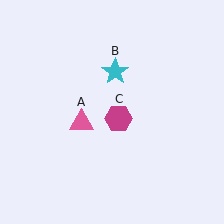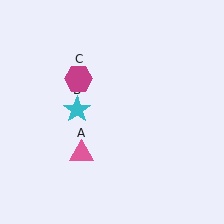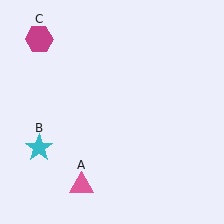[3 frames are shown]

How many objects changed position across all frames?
3 objects changed position: pink triangle (object A), cyan star (object B), magenta hexagon (object C).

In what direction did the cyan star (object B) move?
The cyan star (object B) moved down and to the left.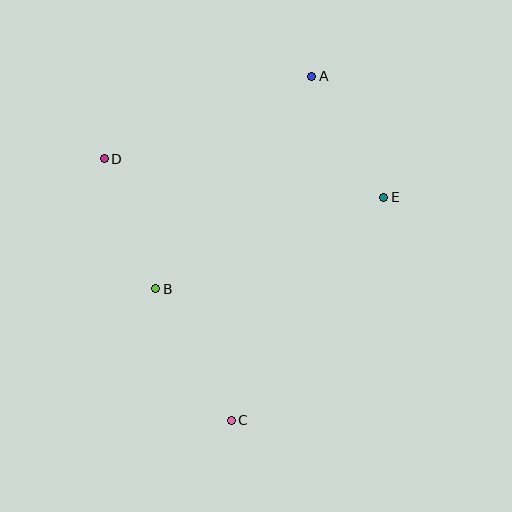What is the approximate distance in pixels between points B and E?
The distance between B and E is approximately 246 pixels.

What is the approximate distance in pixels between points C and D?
The distance between C and D is approximately 291 pixels.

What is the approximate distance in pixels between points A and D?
The distance between A and D is approximately 224 pixels.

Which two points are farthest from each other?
Points A and C are farthest from each other.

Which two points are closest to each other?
Points B and D are closest to each other.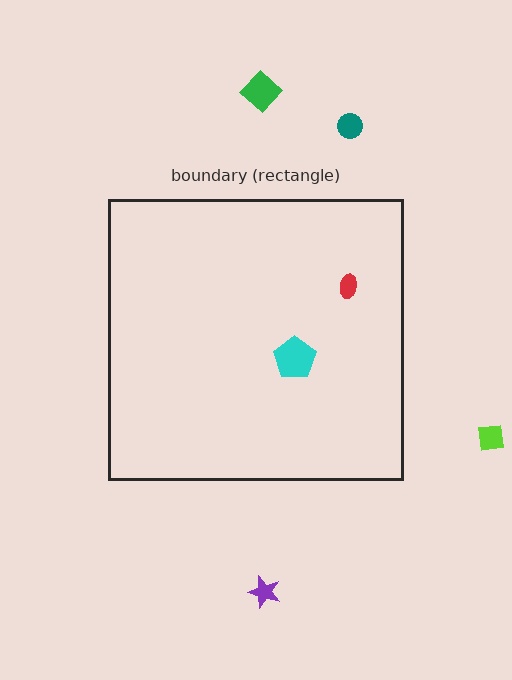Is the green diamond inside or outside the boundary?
Outside.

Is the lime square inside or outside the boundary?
Outside.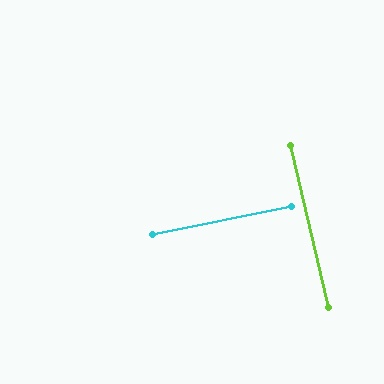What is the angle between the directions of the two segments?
Approximately 88 degrees.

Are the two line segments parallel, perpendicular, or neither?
Perpendicular — they meet at approximately 88°.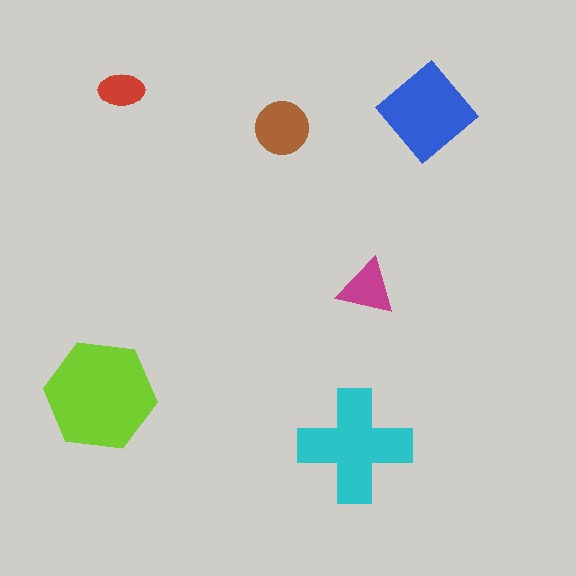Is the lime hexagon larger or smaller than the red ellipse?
Larger.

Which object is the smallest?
The red ellipse.